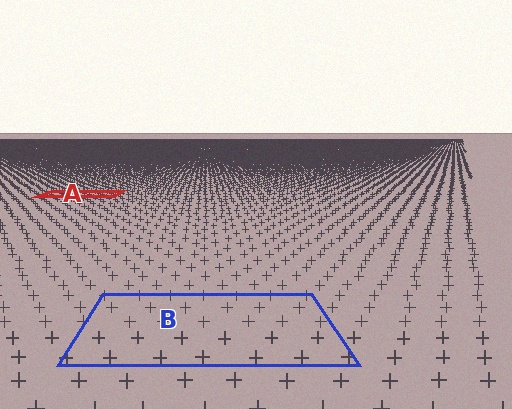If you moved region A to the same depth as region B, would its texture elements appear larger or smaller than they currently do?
They would appear larger. At a closer depth, the same texture elements are projected at a bigger on-screen size.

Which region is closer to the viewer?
Region B is closer. The texture elements there are larger and more spread out.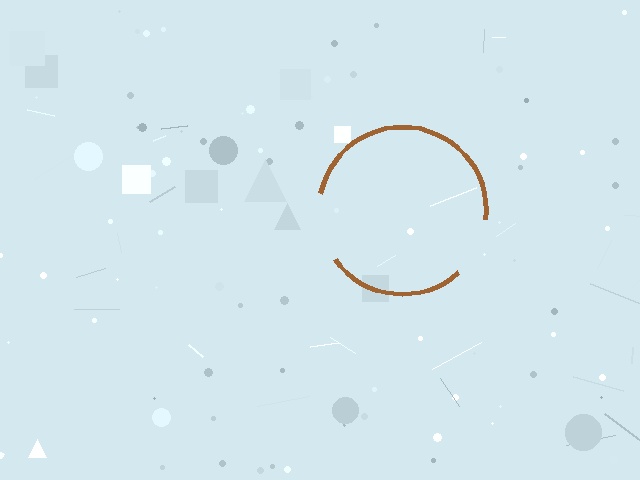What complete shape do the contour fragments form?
The contour fragments form a circle.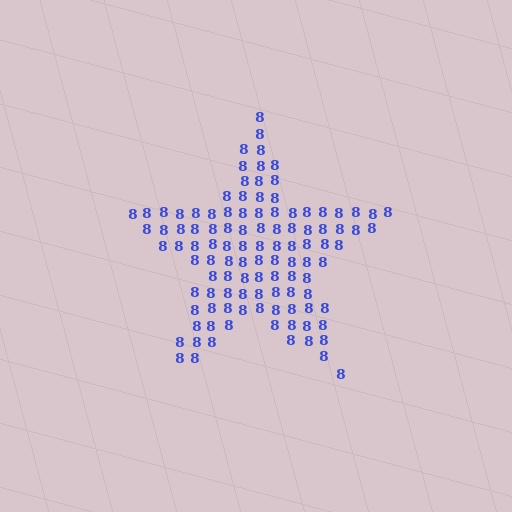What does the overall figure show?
The overall figure shows a star.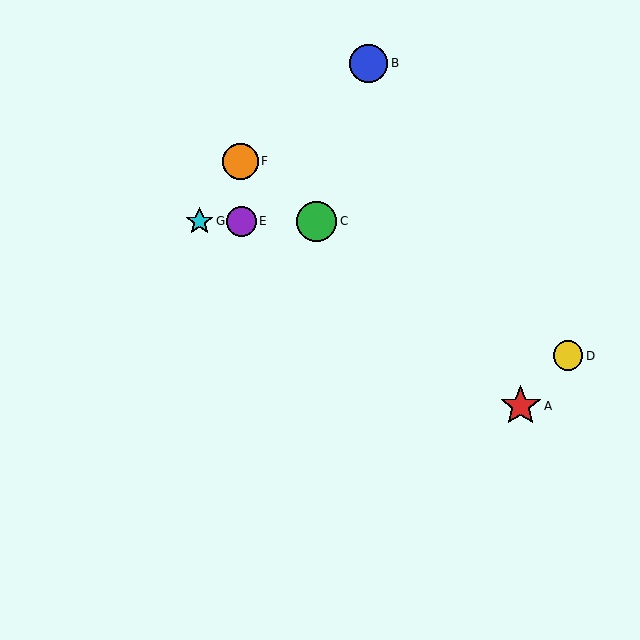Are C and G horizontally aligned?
Yes, both are at y≈222.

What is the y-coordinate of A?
Object A is at y≈406.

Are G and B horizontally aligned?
No, G is at y≈222 and B is at y≈63.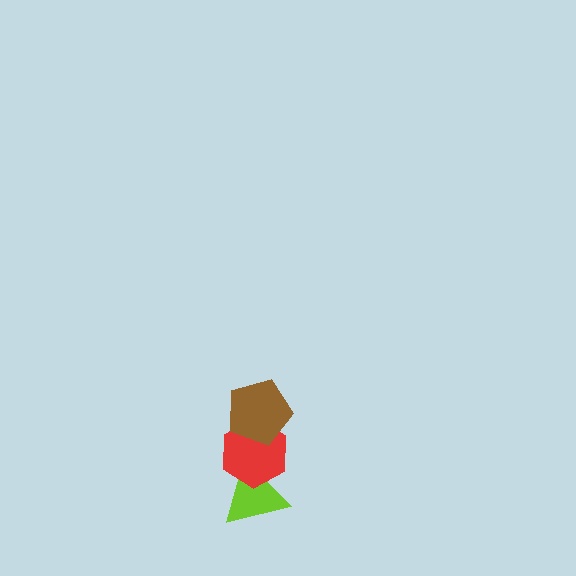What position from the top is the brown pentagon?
The brown pentagon is 1st from the top.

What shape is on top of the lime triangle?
The red hexagon is on top of the lime triangle.